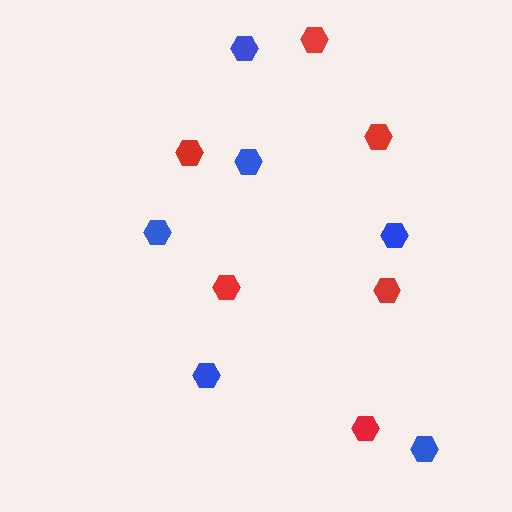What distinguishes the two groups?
There are 2 groups: one group of blue hexagons (6) and one group of red hexagons (6).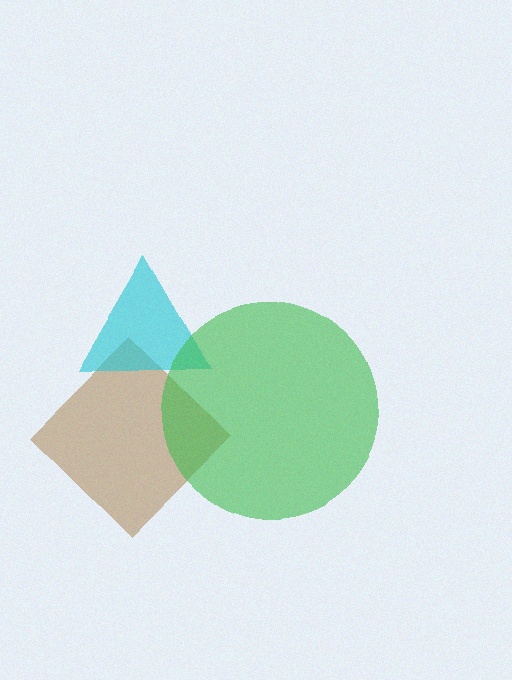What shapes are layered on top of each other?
The layered shapes are: a brown diamond, a cyan triangle, a green circle.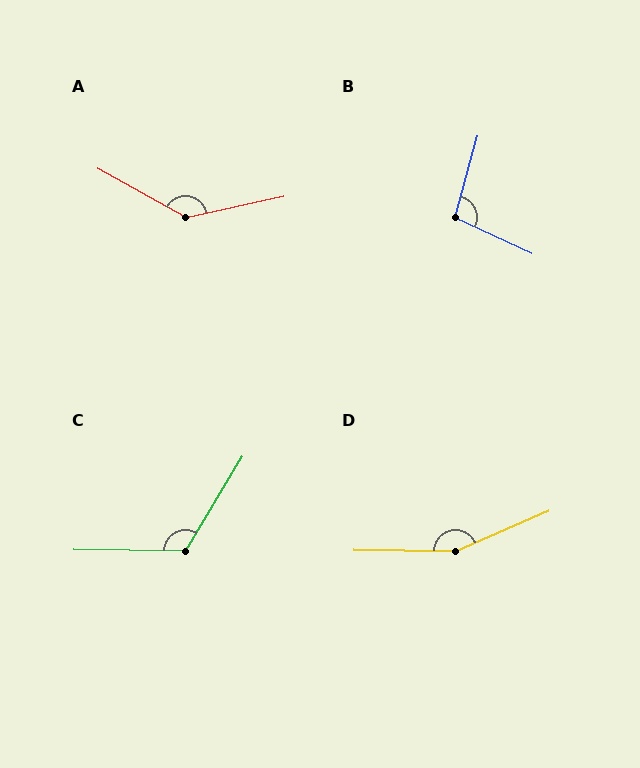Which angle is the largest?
D, at approximately 156 degrees.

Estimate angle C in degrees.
Approximately 120 degrees.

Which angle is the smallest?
B, at approximately 99 degrees.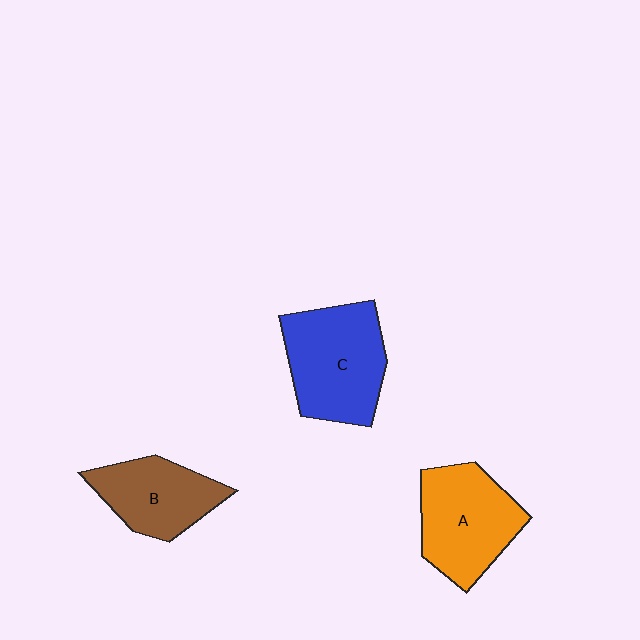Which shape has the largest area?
Shape C (blue).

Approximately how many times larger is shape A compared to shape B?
Approximately 1.2 times.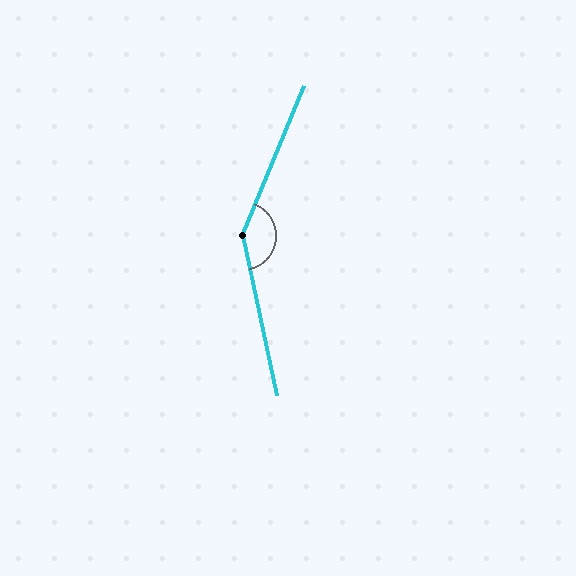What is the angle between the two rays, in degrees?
Approximately 146 degrees.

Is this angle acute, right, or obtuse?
It is obtuse.